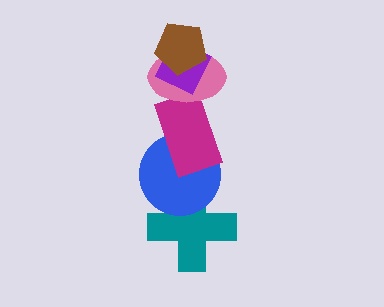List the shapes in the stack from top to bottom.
From top to bottom: the brown pentagon, the purple diamond, the pink ellipse, the magenta rectangle, the blue circle, the teal cross.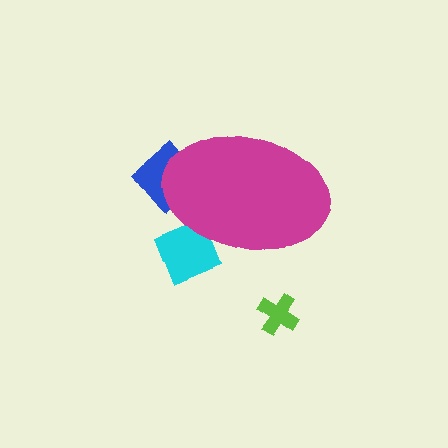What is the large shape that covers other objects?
A magenta ellipse.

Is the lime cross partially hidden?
No, the lime cross is fully visible.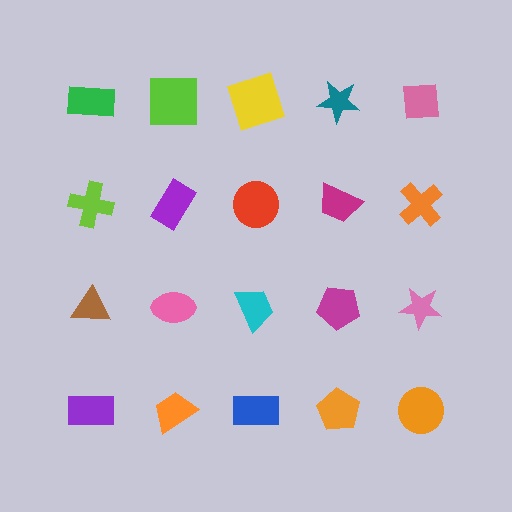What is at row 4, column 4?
An orange pentagon.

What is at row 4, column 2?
An orange trapezoid.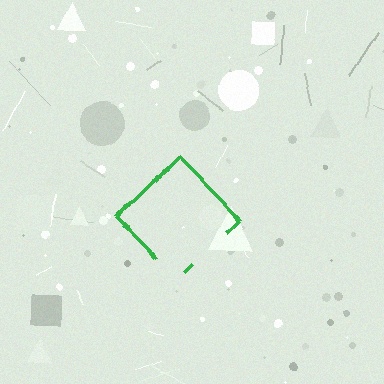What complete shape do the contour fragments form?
The contour fragments form a diamond.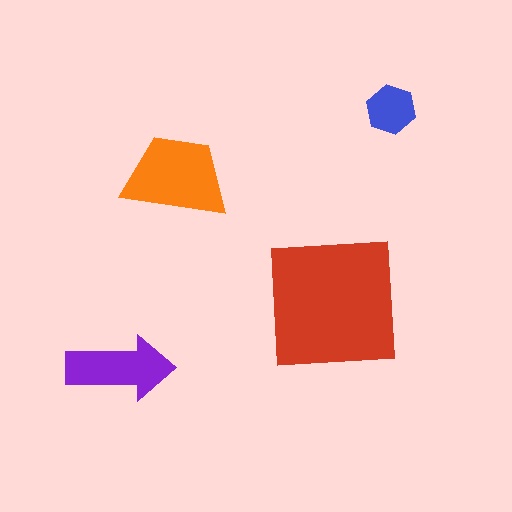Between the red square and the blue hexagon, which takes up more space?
The red square.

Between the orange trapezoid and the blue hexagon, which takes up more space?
The orange trapezoid.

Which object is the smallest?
The blue hexagon.